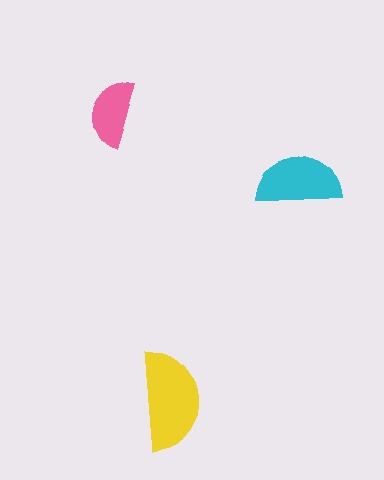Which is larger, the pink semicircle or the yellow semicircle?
The yellow one.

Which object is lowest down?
The yellow semicircle is bottommost.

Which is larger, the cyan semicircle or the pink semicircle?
The cyan one.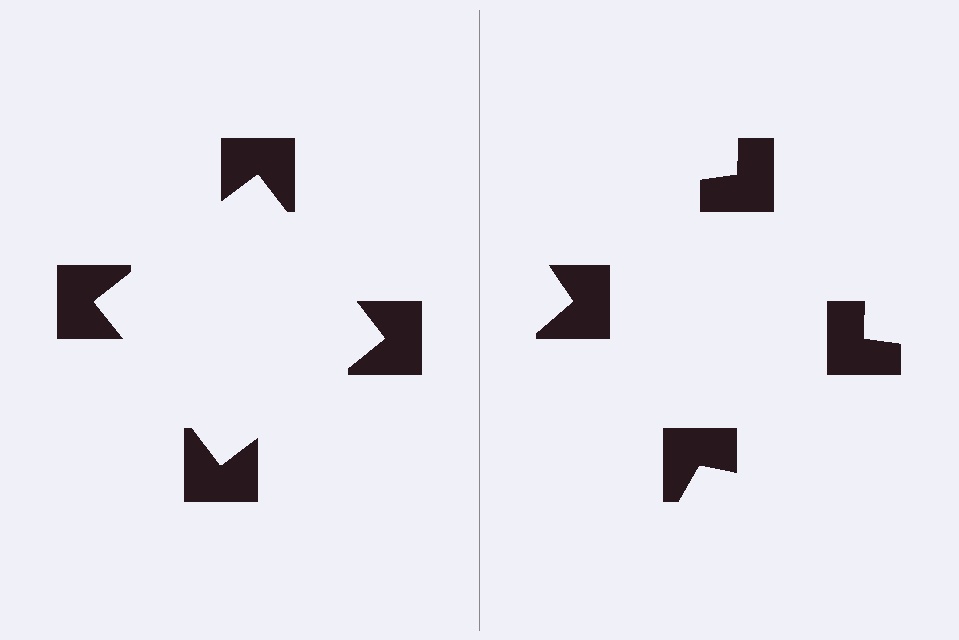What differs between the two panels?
The notched squares are positioned identically on both sides; only the wedge orientations differ. On the left they align to a square; on the right they are misaligned.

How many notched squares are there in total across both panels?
8 — 4 on each side.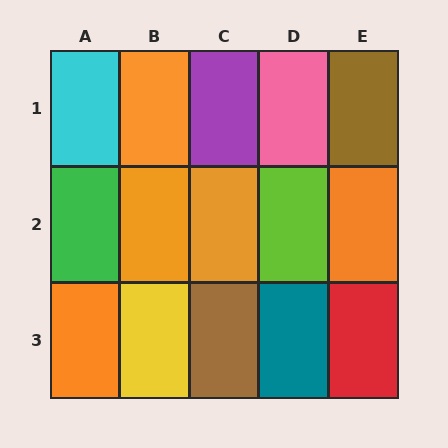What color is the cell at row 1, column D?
Pink.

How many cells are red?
1 cell is red.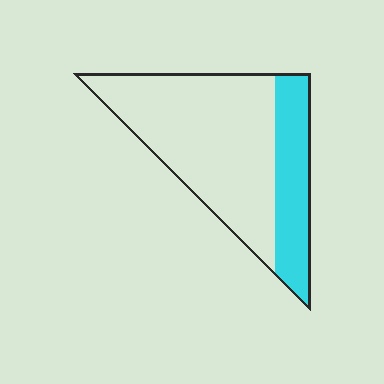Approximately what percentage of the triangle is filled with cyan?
Approximately 30%.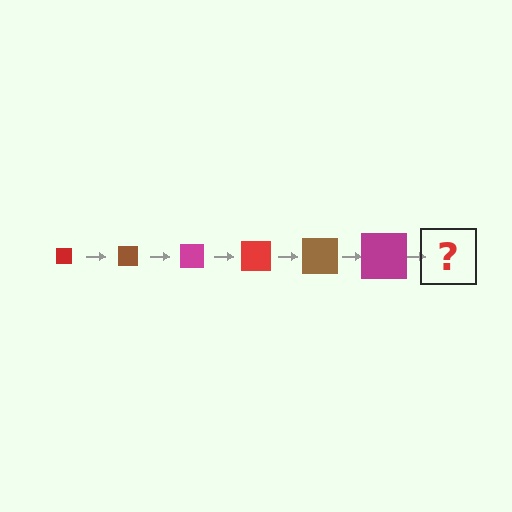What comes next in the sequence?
The next element should be a red square, larger than the previous one.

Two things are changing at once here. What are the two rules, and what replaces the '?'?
The two rules are that the square grows larger each step and the color cycles through red, brown, and magenta. The '?' should be a red square, larger than the previous one.